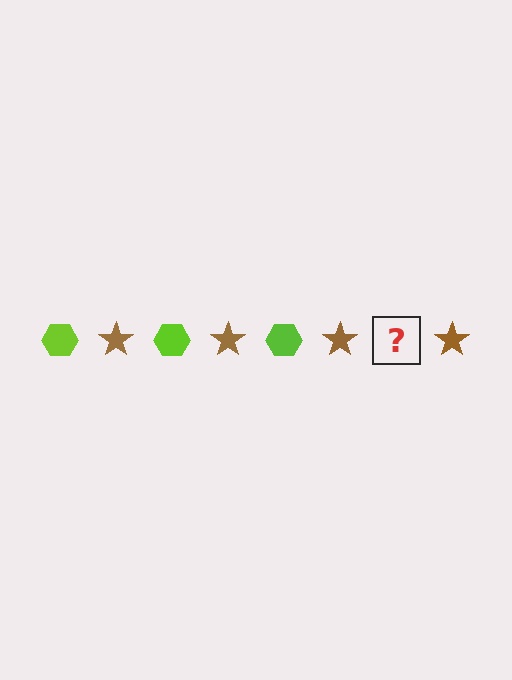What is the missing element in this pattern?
The missing element is a lime hexagon.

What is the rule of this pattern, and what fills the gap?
The rule is that the pattern alternates between lime hexagon and brown star. The gap should be filled with a lime hexagon.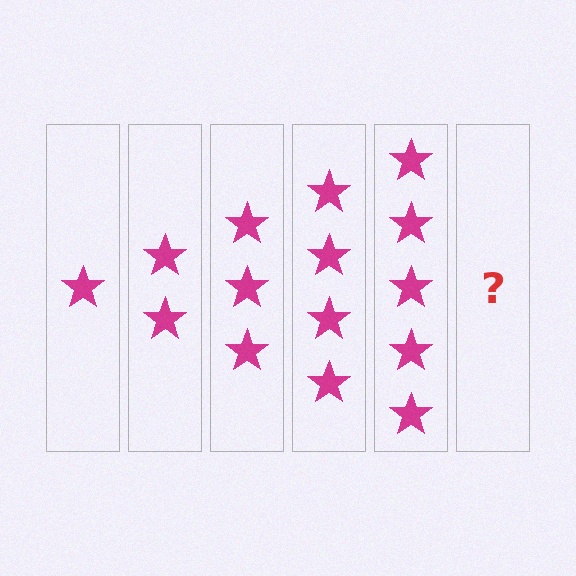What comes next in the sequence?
The next element should be 6 stars.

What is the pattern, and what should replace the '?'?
The pattern is that each step adds one more star. The '?' should be 6 stars.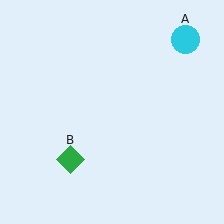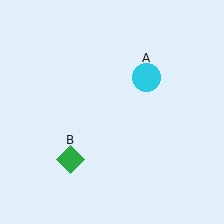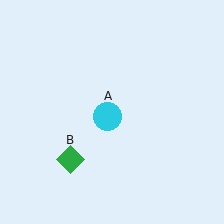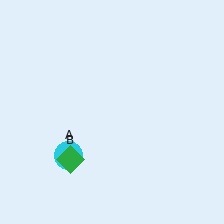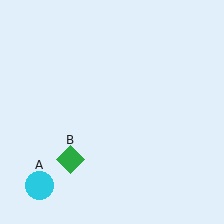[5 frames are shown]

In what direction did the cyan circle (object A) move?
The cyan circle (object A) moved down and to the left.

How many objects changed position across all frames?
1 object changed position: cyan circle (object A).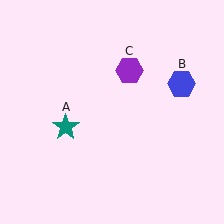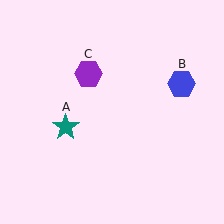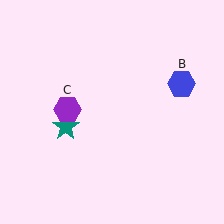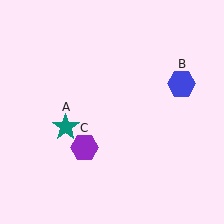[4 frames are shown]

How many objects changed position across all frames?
1 object changed position: purple hexagon (object C).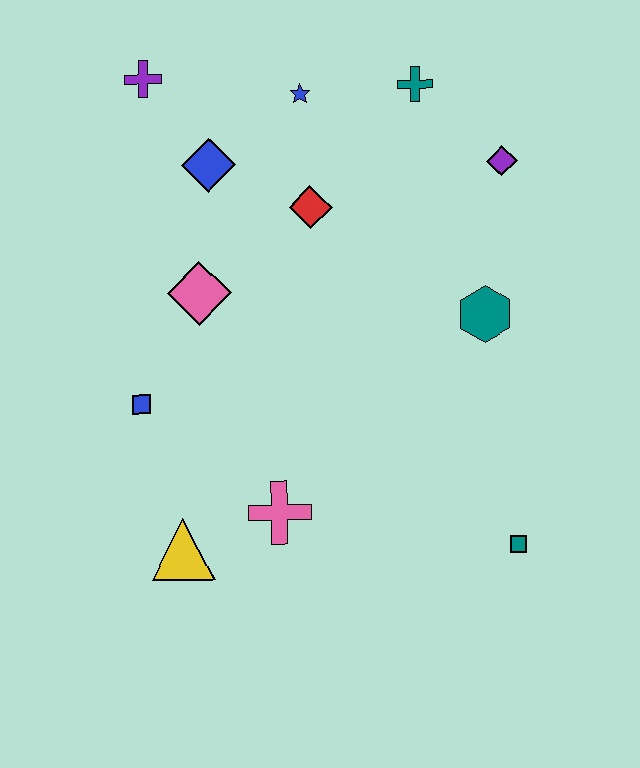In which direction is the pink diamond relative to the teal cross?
The pink diamond is to the left of the teal cross.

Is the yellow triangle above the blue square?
No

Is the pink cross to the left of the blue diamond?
No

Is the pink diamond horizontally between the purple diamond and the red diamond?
No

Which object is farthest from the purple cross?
The teal square is farthest from the purple cross.